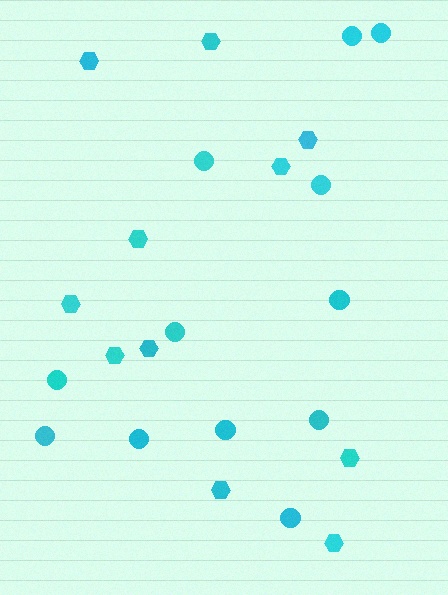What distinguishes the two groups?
There are 2 groups: one group of circles (12) and one group of hexagons (11).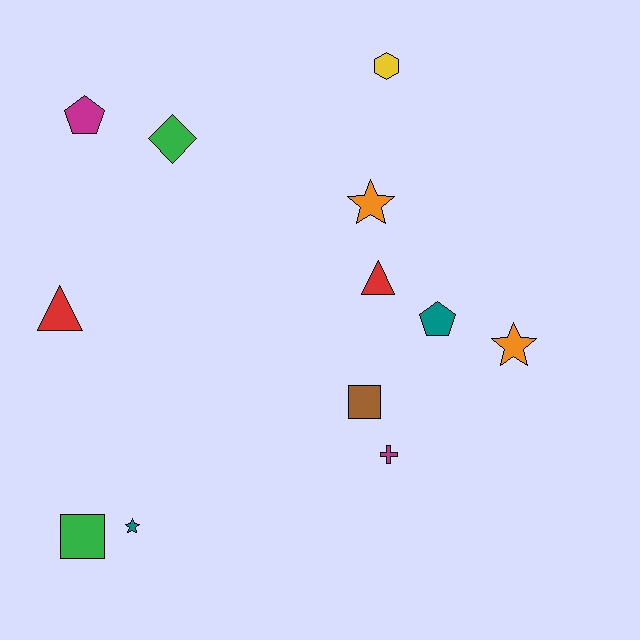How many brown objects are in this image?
There is 1 brown object.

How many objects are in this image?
There are 12 objects.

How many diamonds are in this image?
There is 1 diamond.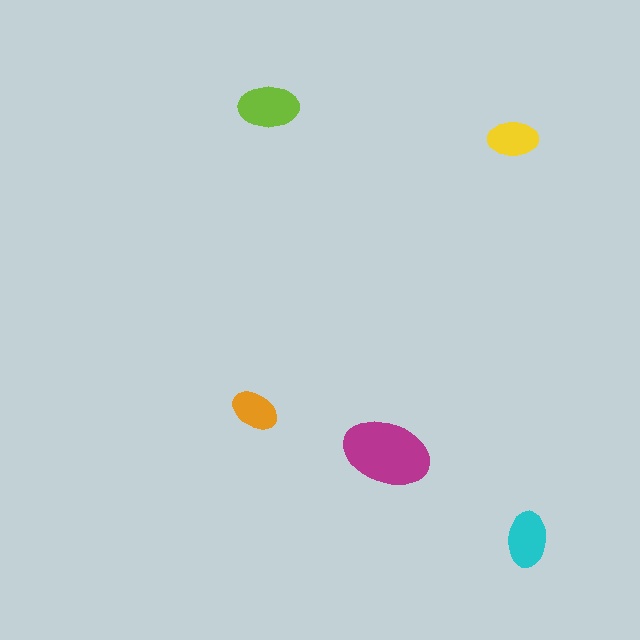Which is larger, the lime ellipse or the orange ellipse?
The lime one.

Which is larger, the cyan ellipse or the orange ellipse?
The cyan one.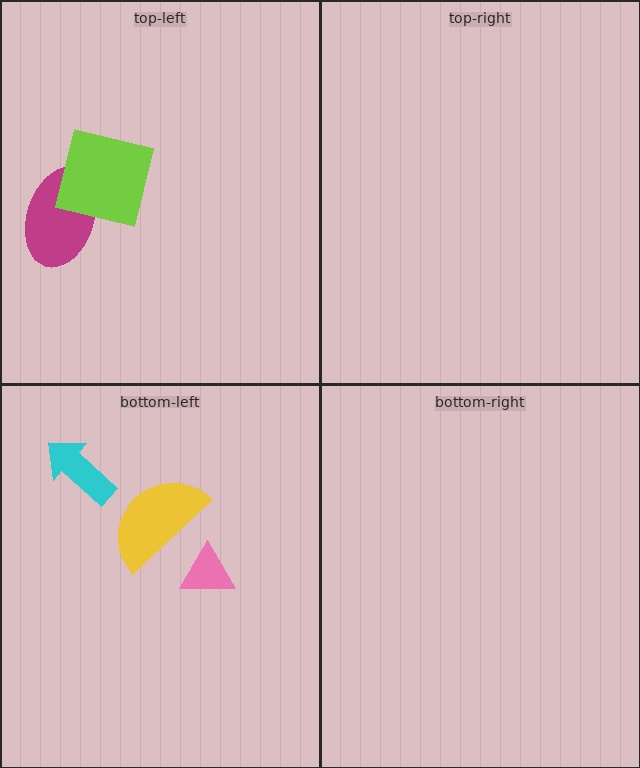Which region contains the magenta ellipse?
The top-left region.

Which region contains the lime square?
The top-left region.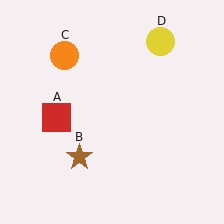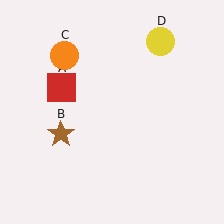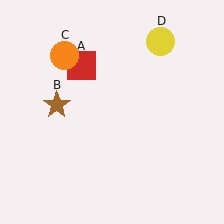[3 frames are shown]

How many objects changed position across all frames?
2 objects changed position: red square (object A), brown star (object B).